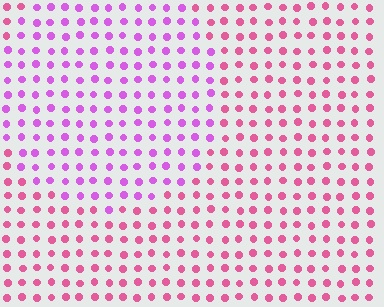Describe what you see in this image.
The image is filled with small pink elements in a uniform arrangement. A circle-shaped region is visible where the elements are tinted to a slightly different hue, forming a subtle color boundary.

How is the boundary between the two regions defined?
The boundary is defined purely by a slight shift in hue (about 38 degrees). Spacing, size, and orientation are identical on both sides.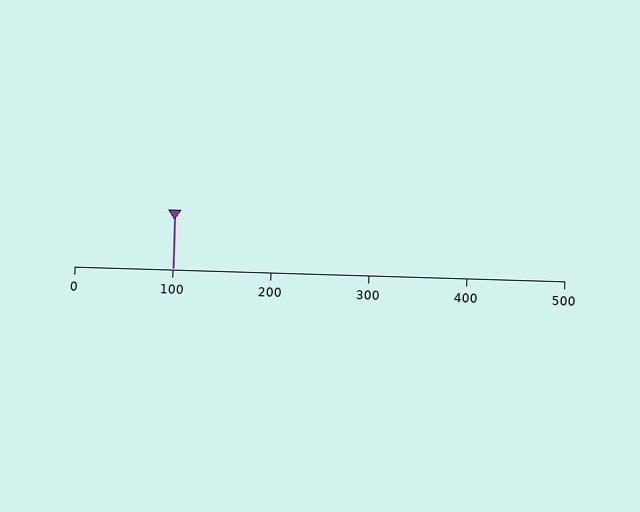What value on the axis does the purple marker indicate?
The marker indicates approximately 100.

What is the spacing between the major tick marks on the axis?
The major ticks are spaced 100 apart.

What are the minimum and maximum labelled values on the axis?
The axis runs from 0 to 500.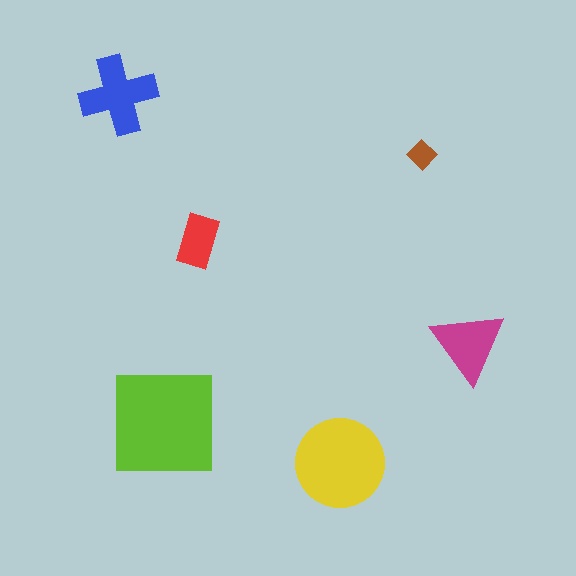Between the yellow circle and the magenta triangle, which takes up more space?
The yellow circle.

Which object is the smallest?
The brown diamond.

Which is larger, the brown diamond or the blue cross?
The blue cross.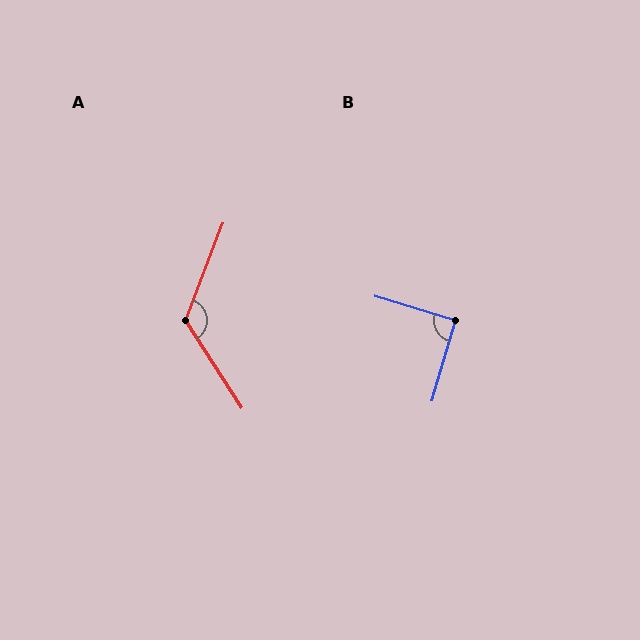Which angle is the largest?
A, at approximately 126 degrees.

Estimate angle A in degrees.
Approximately 126 degrees.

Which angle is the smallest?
B, at approximately 91 degrees.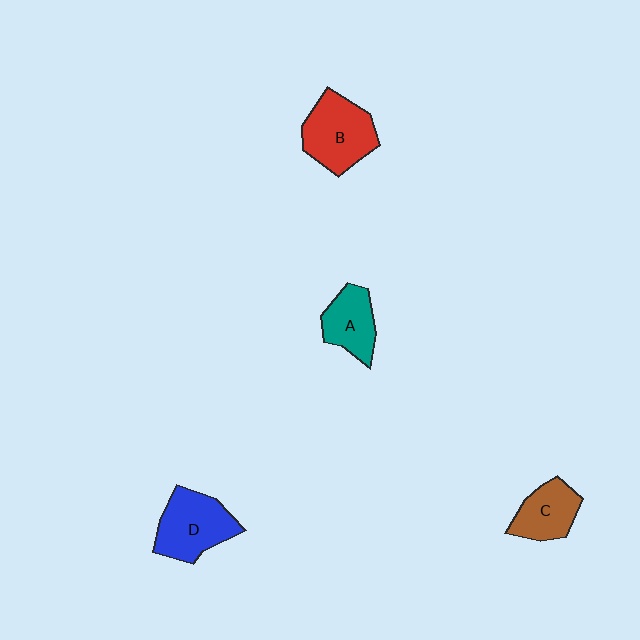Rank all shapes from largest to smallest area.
From largest to smallest: B (red), D (blue), C (brown), A (teal).